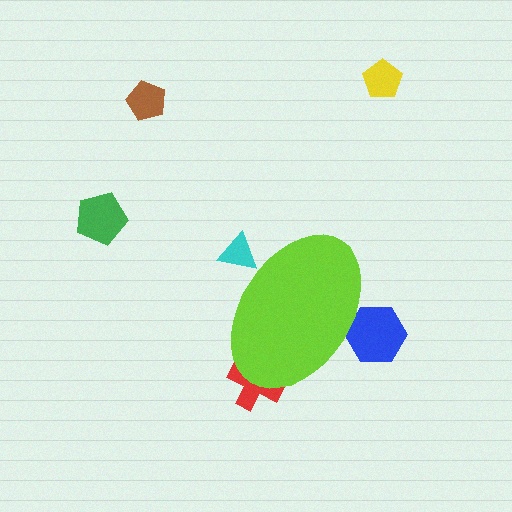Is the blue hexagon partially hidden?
Yes, the blue hexagon is partially hidden behind the lime ellipse.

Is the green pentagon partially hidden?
No, the green pentagon is fully visible.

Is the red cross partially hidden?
Yes, the red cross is partially hidden behind the lime ellipse.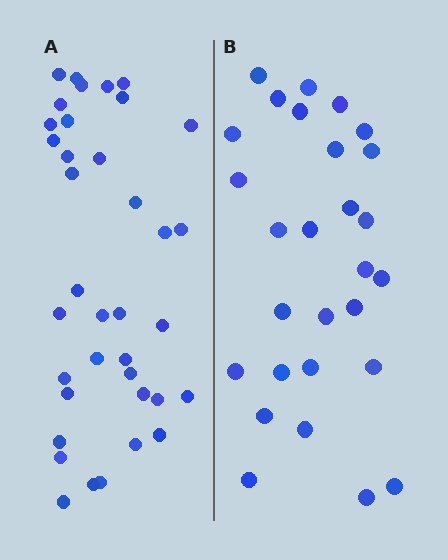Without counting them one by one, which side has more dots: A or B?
Region A (the left region) has more dots.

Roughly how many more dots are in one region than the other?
Region A has roughly 8 or so more dots than region B.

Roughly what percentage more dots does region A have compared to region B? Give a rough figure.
About 30% more.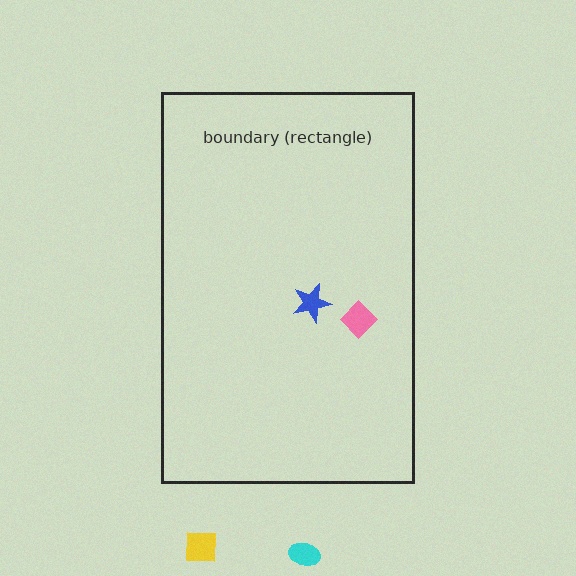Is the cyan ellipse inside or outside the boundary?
Outside.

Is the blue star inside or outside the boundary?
Inside.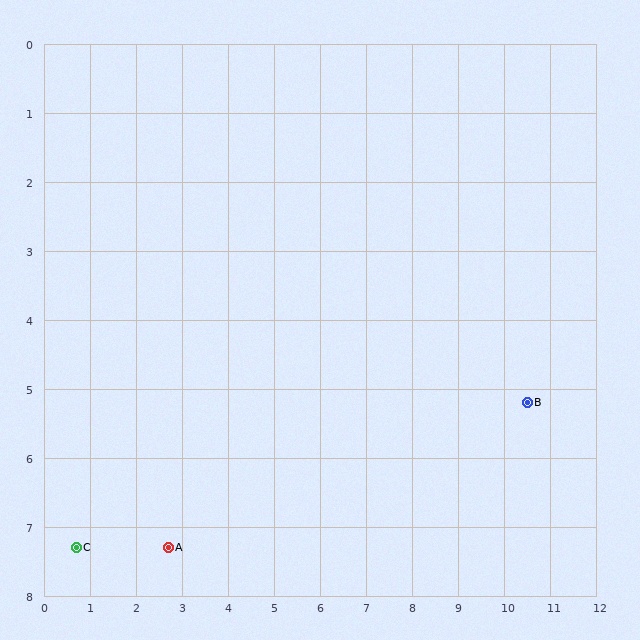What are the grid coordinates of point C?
Point C is at approximately (0.7, 7.3).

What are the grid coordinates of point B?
Point B is at approximately (10.5, 5.2).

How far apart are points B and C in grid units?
Points B and C are about 10.0 grid units apart.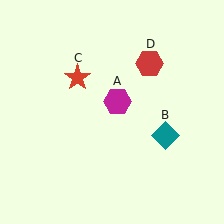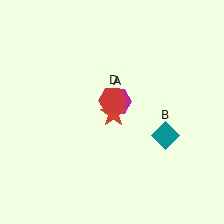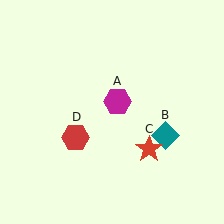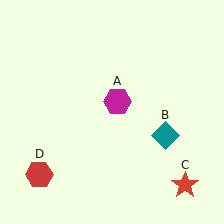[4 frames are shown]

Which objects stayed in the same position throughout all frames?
Magenta hexagon (object A) and teal diamond (object B) remained stationary.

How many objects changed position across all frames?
2 objects changed position: red star (object C), red hexagon (object D).